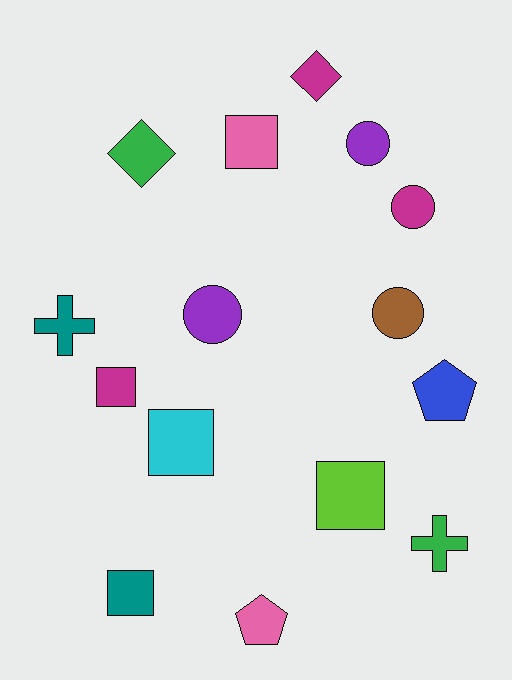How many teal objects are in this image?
There are 2 teal objects.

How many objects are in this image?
There are 15 objects.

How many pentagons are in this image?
There are 2 pentagons.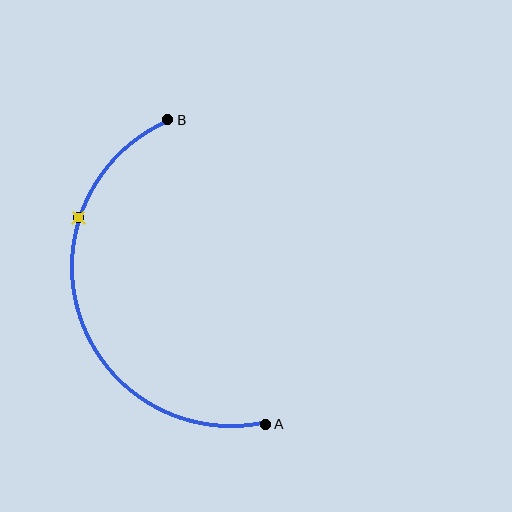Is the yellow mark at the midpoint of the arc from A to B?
No. The yellow mark lies on the arc but is closer to endpoint B. The arc midpoint would be at the point on the curve equidistant along the arc from both A and B.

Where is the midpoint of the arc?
The arc midpoint is the point on the curve farthest from the straight line joining A and B. It sits to the left of that line.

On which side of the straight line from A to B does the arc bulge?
The arc bulges to the left of the straight line connecting A and B.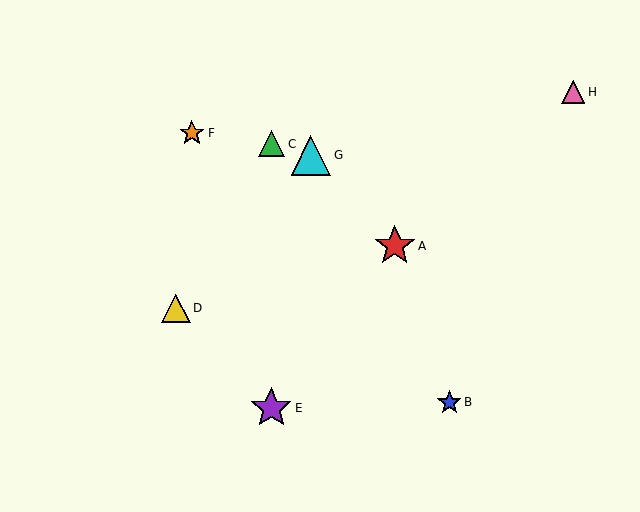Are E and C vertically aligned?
Yes, both are at x≈271.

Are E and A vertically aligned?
No, E is at x≈271 and A is at x≈395.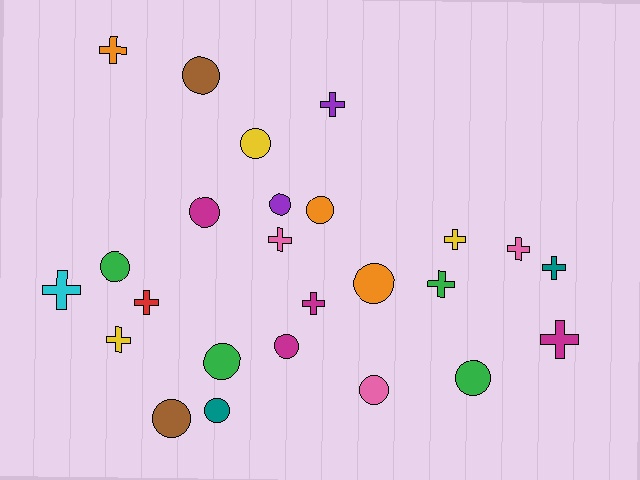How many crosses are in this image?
There are 12 crosses.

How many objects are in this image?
There are 25 objects.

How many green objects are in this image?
There are 4 green objects.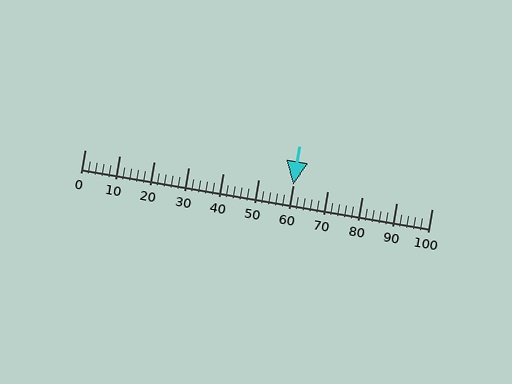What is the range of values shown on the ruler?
The ruler shows values from 0 to 100.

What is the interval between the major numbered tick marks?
The major tick marks are spaced 10 units apart.